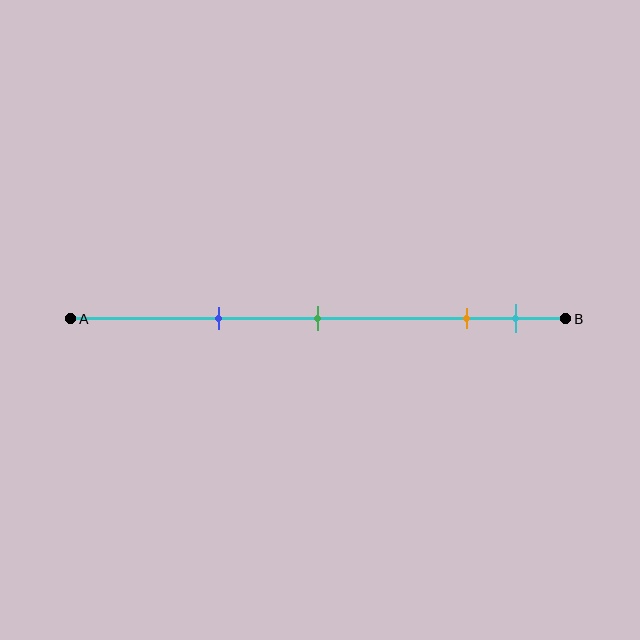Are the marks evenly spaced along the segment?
No, the marks are not evenly spaced.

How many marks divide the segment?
There are 4 marks dividing the segment.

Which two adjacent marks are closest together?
The orange and cyan marks are the closest adjacent pair.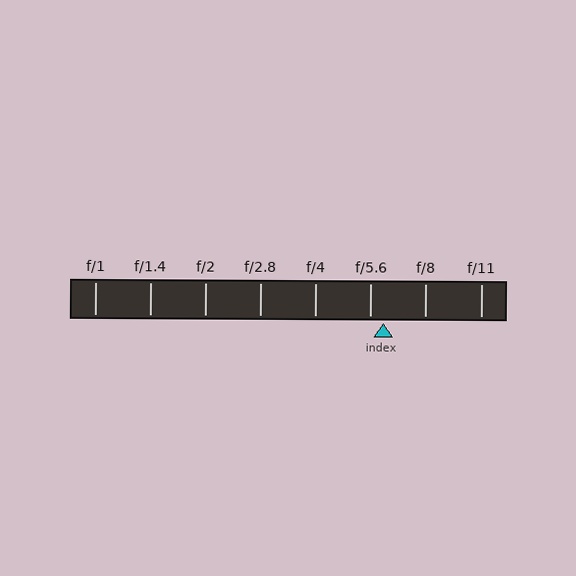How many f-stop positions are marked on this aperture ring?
There are 8 f-stop positions marked.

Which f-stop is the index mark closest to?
The index mark is closest to f/5.6.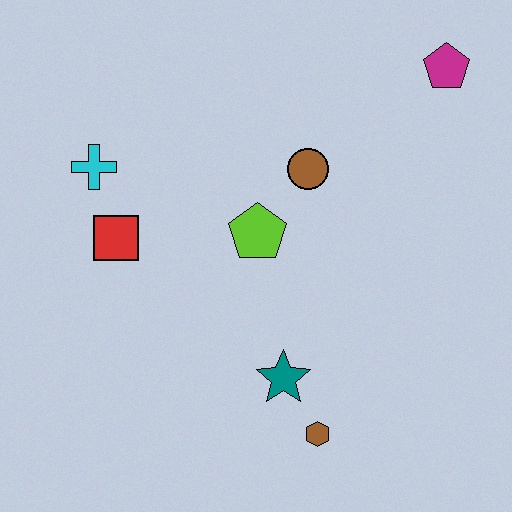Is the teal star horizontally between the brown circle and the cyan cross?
Yes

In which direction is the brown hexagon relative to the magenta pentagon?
The brown hexagon is below the magenta pentagon.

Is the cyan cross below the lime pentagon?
No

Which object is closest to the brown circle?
The lime pentagon is closest to the brown circle.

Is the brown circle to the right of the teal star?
Yes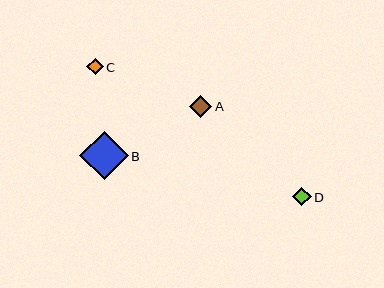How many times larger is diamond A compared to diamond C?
Diamond A is approximately 1.4 times the size of diamond C.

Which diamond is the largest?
Diamond B is the largest with a size of approximately 48 pixels.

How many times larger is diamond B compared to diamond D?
Diamond B is approximately 2.6 times the size of diamond D.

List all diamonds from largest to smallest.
From largest to smallest: B, A, D, C.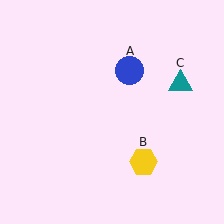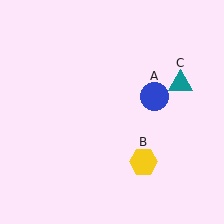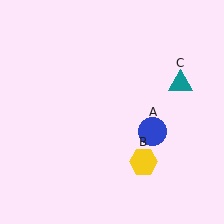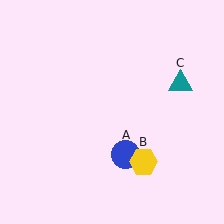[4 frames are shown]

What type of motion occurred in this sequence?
The blue circle (object A) rotated clockwise around the center of the scene.